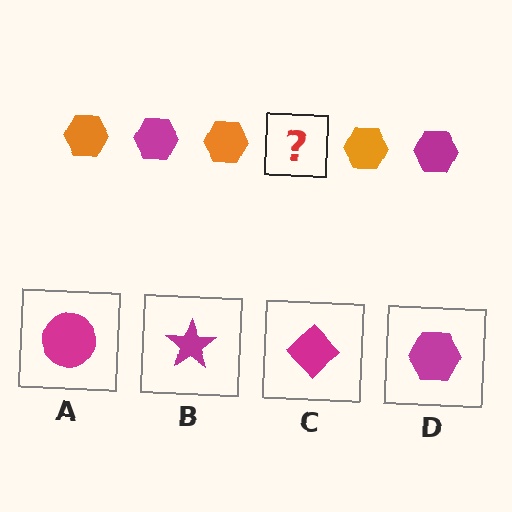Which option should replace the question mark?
Option D.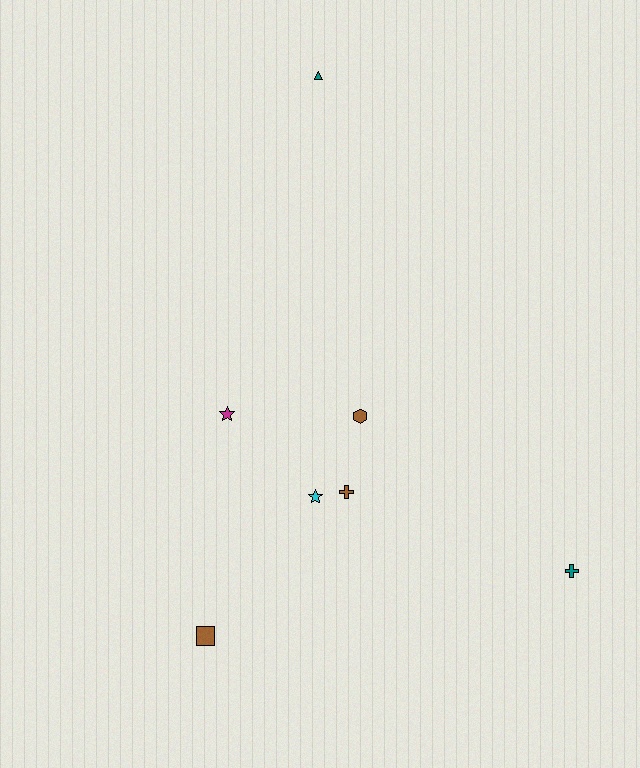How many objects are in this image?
There are 7 objects.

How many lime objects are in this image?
There are no lime objects.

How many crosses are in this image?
There are 2 crosses.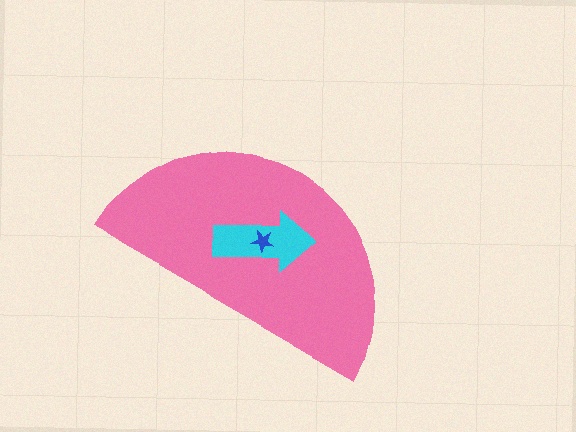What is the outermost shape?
The pink semicircle.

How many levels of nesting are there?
3.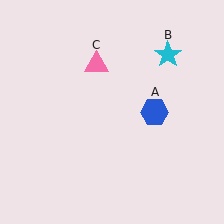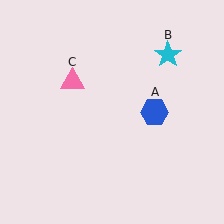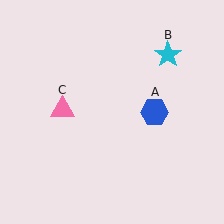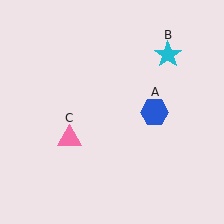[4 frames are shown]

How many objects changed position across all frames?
1 object changed position: pink triangle (object C).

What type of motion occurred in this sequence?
The pink triangle (object C) rotated counterclockwise around the center of the scene.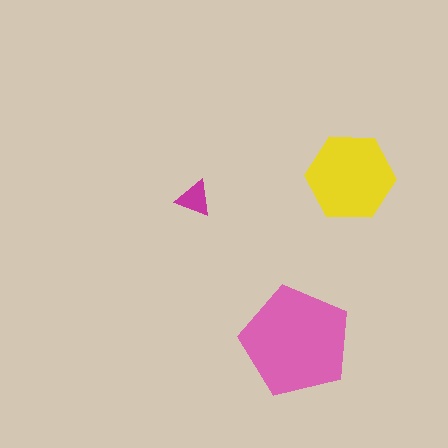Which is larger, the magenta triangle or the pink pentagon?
The pink pentagon.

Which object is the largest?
The pink pentagon.